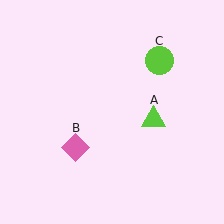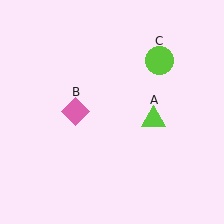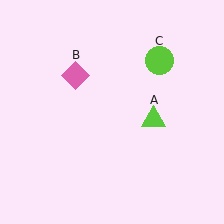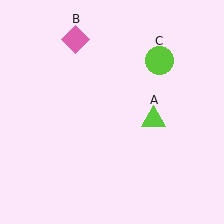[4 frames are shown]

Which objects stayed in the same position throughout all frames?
Lime triangle (object A) and lime circle (object C) remained stationary.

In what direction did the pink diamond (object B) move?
The pink diamond (object B) moved up.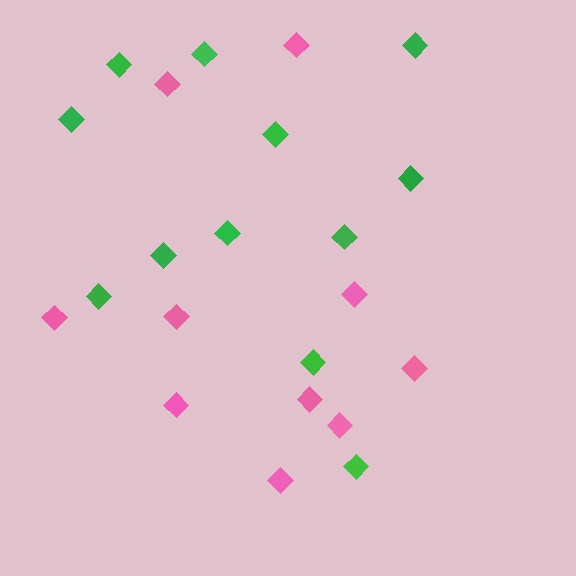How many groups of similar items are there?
There are 2 groups: one group of pink diamonds (10) and one group of green diamonds (12).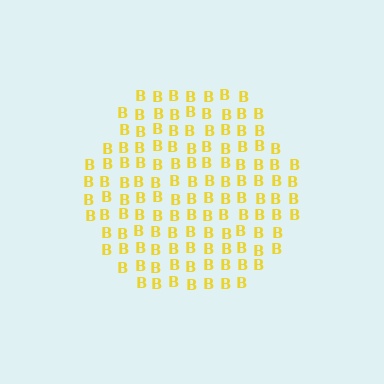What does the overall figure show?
The overall figure shows a hexagon.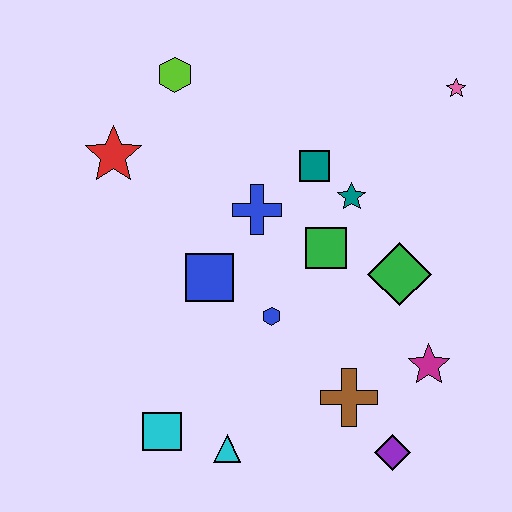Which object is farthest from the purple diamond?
The lime hexagon is farthest from the purple diamond.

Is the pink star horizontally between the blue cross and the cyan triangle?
No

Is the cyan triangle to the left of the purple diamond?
Yes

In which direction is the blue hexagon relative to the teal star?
The blue hexagon is below the teal star.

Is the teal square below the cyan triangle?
No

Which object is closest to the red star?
The lime hexagon is closest to the red star.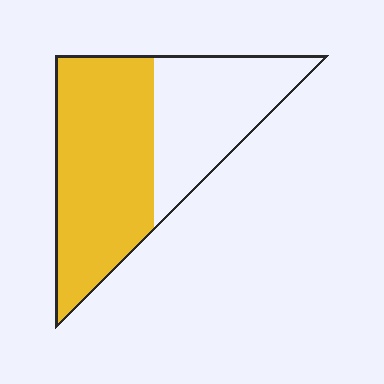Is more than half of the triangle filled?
Yes.